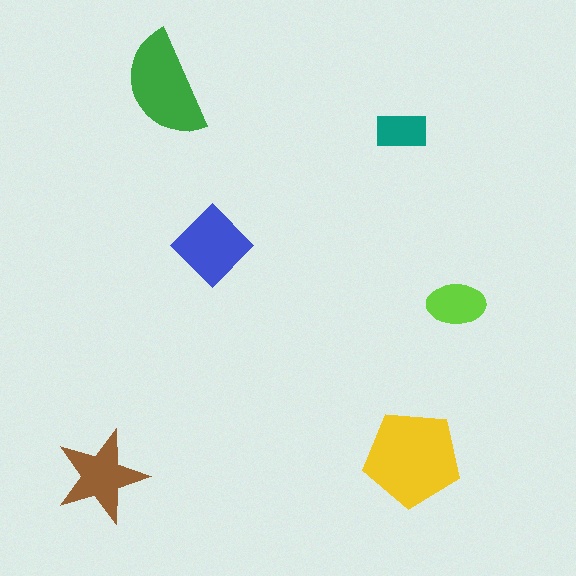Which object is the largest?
The yellow pentagon.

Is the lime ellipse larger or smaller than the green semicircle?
Smaller.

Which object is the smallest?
The teal rectangle.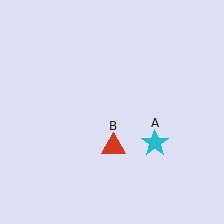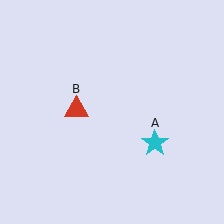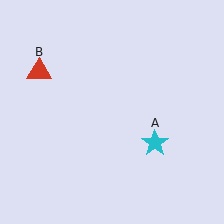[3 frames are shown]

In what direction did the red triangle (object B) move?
The red triangle (object B) moved up and to the left.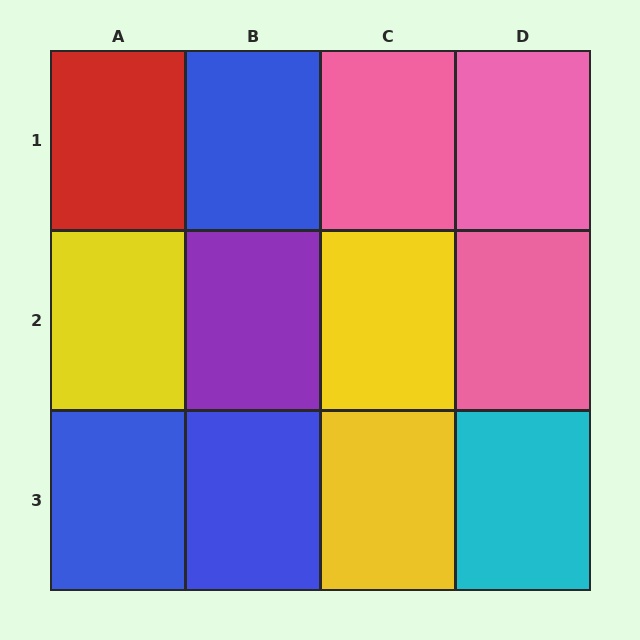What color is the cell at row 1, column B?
Blue.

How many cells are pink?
3 cells are pink.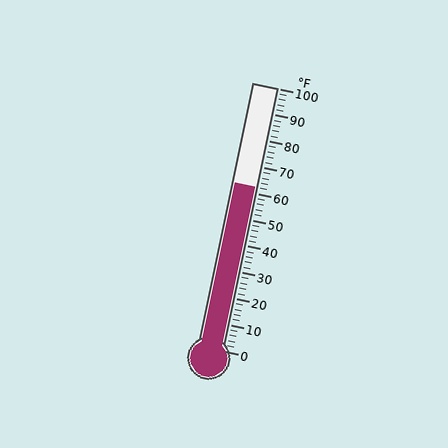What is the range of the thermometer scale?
The thermometer scale ranges from 0°F to 100°F.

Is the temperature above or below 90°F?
The temperature is below 90°F.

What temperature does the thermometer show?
The thermometer shows approximately 62°F.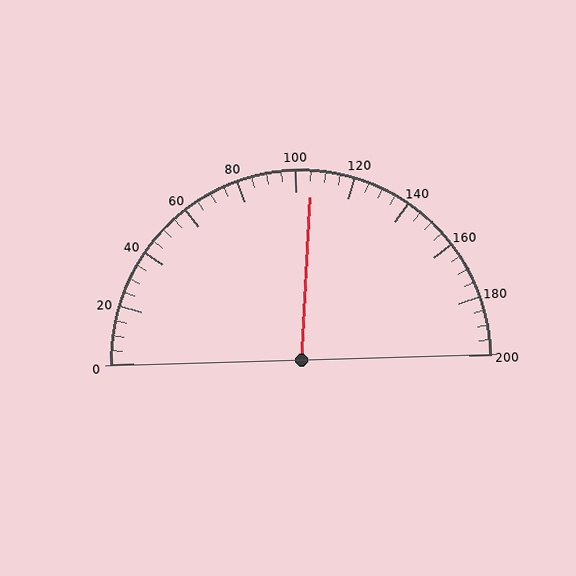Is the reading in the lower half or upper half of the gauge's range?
The reading is in the upper half of the range (0 to 200).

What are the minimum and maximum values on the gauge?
The gauge ranges from 0 to 200.